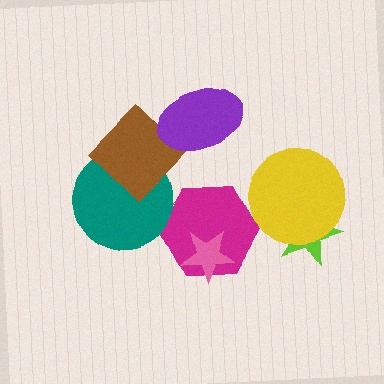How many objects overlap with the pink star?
1 object overlaps with the pink star.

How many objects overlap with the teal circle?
1 object overlaps with the teal circle.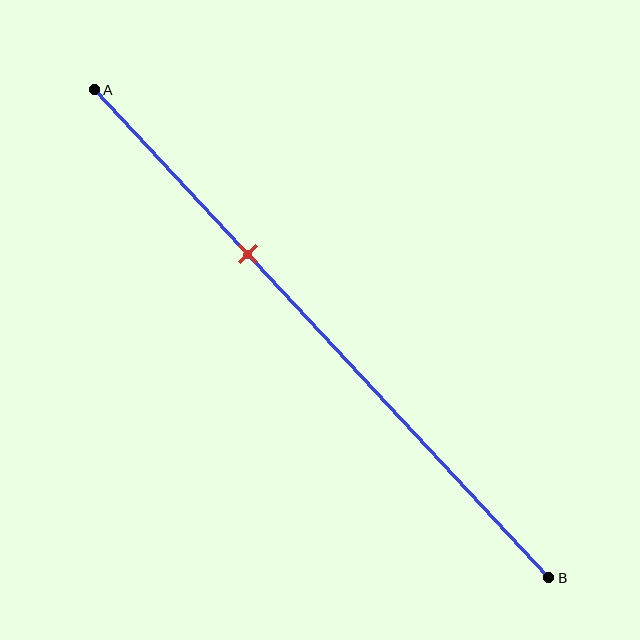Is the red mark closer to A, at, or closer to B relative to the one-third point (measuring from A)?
The red mark is approximately at the one-third point of segment AB.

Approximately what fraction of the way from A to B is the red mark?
The red mark is approximately 35% of the way from A to B.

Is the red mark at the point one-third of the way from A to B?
Yes, the mark is approximately at the one-third point.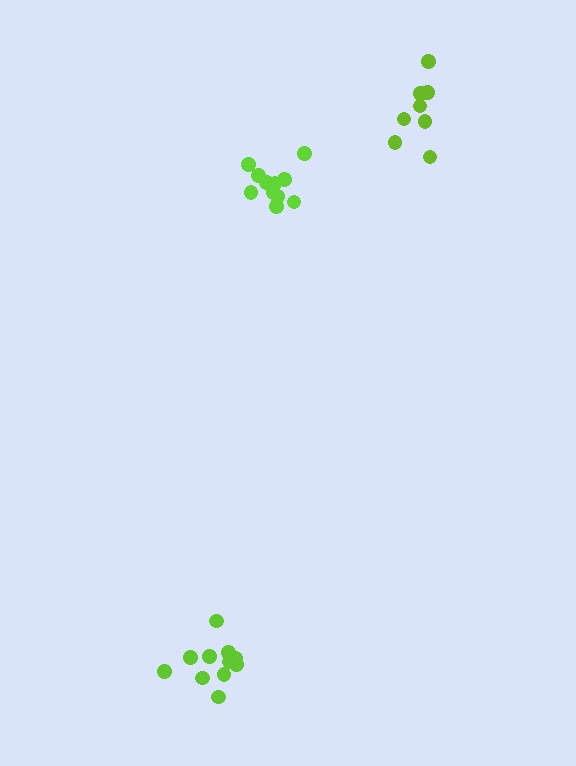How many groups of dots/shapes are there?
There are 3 groups.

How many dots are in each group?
Group 1: 11 dots, Group 2: 11 dots, Group 3: 8 dots (30 total).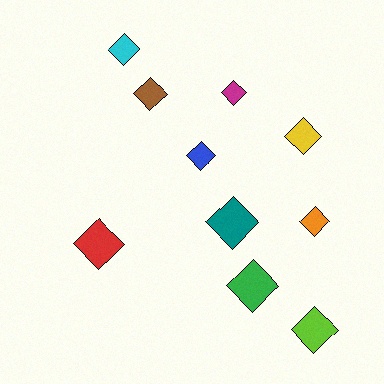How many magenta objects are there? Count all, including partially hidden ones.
There is 1 magenta object.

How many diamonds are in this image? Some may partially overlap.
There are 10 diamonds.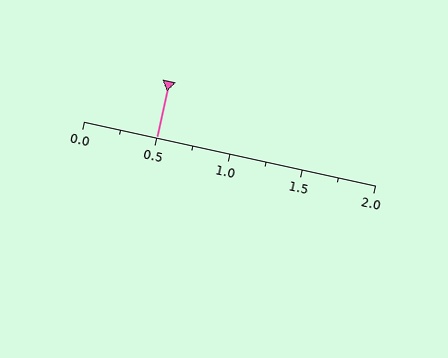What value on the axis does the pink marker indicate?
The marker indicates approximately 0.5.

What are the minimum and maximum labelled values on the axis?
The axis runs from 0.0 to 2.0.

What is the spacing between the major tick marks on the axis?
The major ticks are spaced 0.5 apart.